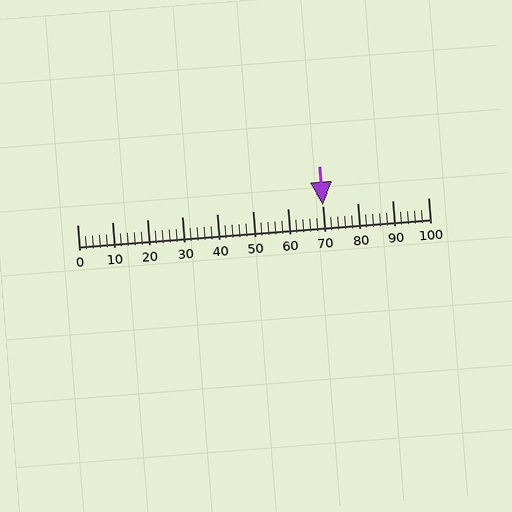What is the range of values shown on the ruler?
The ruler shows values from 0 to 100.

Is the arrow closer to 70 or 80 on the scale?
The arrow is closer to 70.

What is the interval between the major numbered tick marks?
The major tick marks are spaced 10 units apart.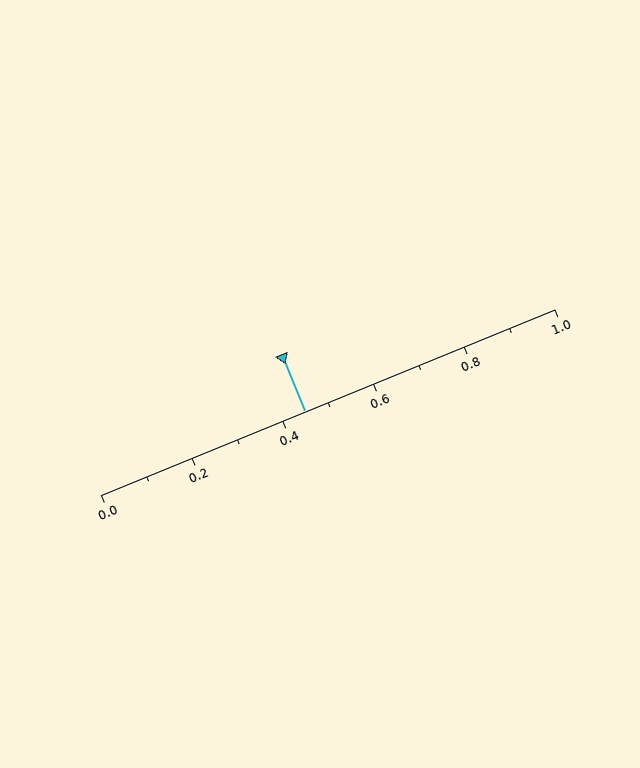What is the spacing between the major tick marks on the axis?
The major ticks are spaced 0.2 apart.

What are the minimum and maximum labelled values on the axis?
The axis runs from 0.0 to 1.0.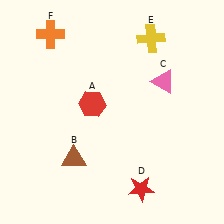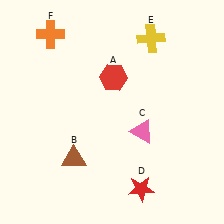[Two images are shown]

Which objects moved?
The objects that moved are: the red hexagon (A), the pink triangle (C).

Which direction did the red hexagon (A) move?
The red hexagon (A) moved up.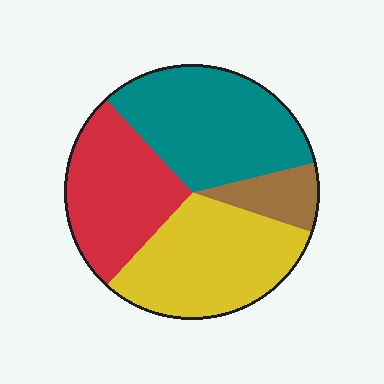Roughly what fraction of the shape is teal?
Teal takes up about one third (1/3) of the shape.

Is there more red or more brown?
Red.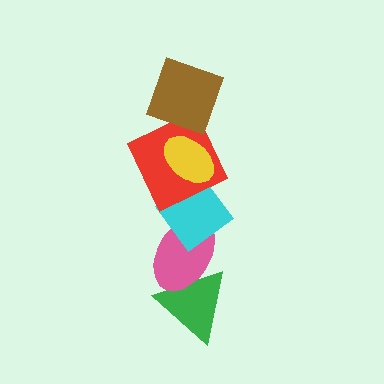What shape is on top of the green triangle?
The pink ellipse is on top of the green triangle.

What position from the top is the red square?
The red square is 3rd from the top.